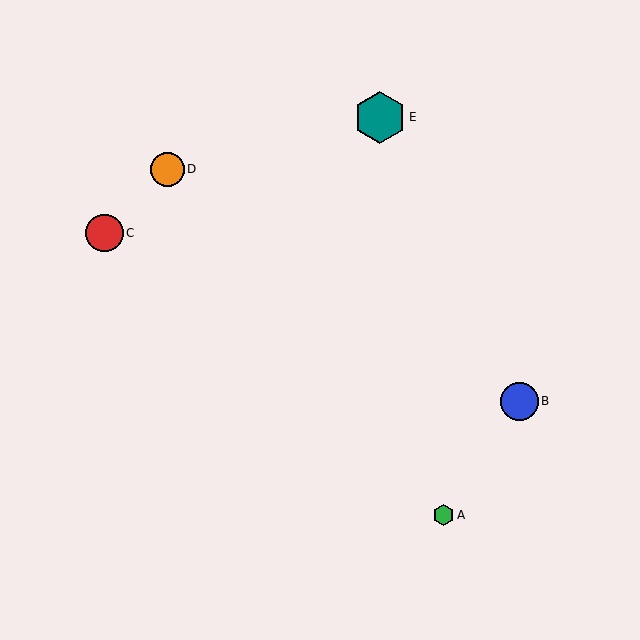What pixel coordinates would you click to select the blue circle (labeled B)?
Click at (519, 401) to select the blue circle B.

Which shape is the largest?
The teal hexagon (labeled E) is the largest.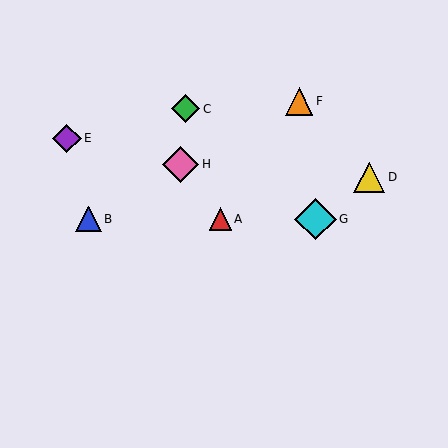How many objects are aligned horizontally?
3 objects (A, B, G) are aligned horizontally.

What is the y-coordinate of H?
Object H is at y≈164.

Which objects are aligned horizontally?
Objects A, B, G are aligned horizontally.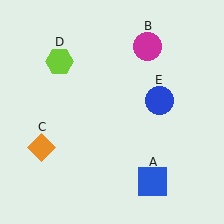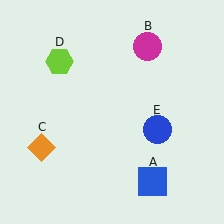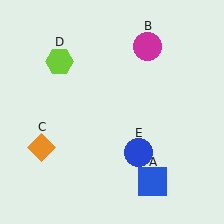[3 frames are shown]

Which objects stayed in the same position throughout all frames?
Blue square (object A) and magenta circle (object B) and orange diamond (object C) and lime hexagon (object D) remained stationary.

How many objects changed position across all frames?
1 object changed position: blue circle (object E).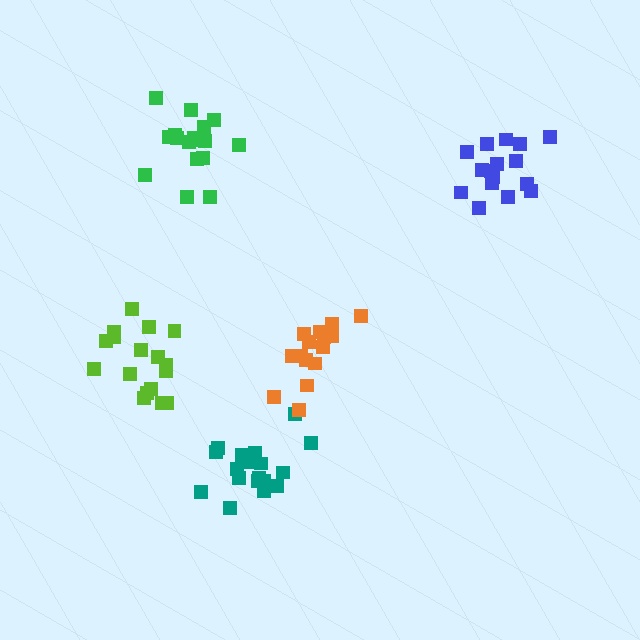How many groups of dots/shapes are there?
There are 5 groups.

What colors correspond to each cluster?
The clusters are colored: lime, green, teal, blue, orange.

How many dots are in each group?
Group 1: 17 dots, Group 2: 17 dots, Group 3: 18 dots, Group 4: 16 dots, Group 5: 15 dots (83 total).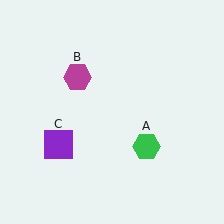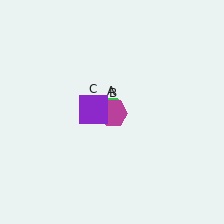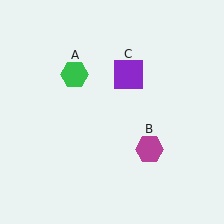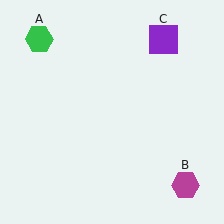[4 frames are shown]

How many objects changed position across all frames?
3 objects changed position: green hexagon (object A), magenta hexagon (object B), purple square (object C).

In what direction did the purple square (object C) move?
The purple square (object C) moved up and to the right.